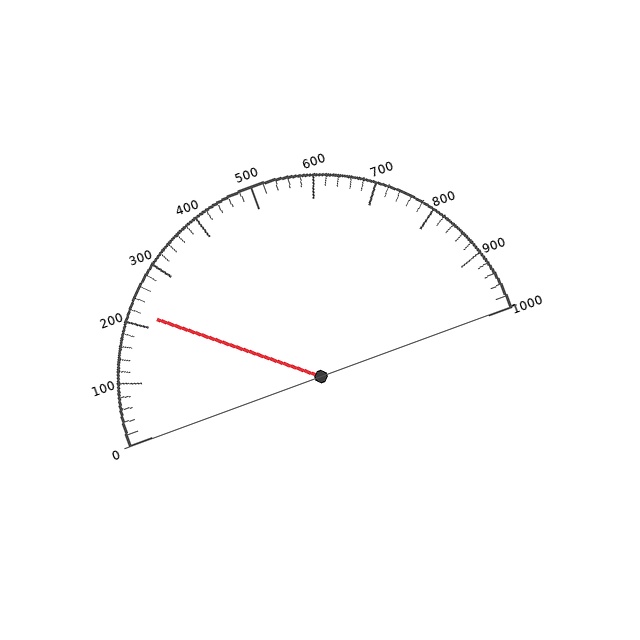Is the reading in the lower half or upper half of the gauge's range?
The reading is in the lower half of the range (0 to 1000).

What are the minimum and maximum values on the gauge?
The gauge ranges from 0 to 1000.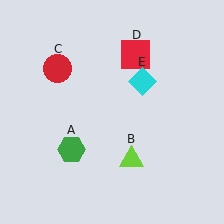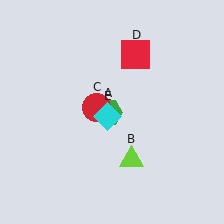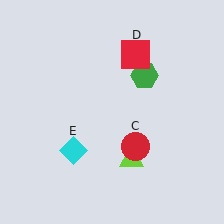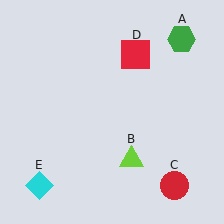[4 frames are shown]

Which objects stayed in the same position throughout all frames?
Lime triangle (object B) and red square (object D) remained stationary.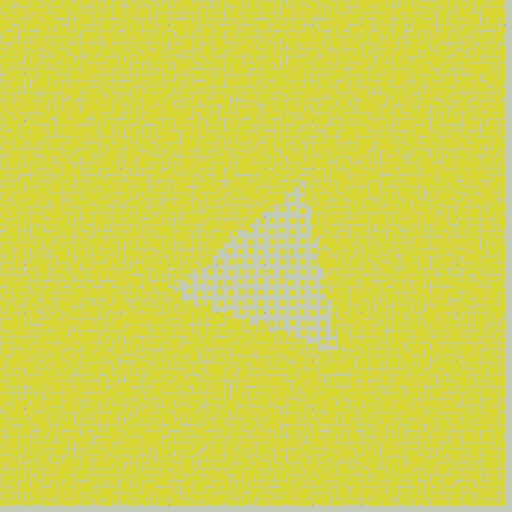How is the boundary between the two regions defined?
The boundary is defined by a change in element density (approximately 2.7x ratio). All elements are the same color, size, and shape.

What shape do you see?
I see a triangle.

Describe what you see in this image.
The image contains small yellow elements arranged at two different densities. A triangle-shaped region is visible where the elements are less densely packed than the surrounding area.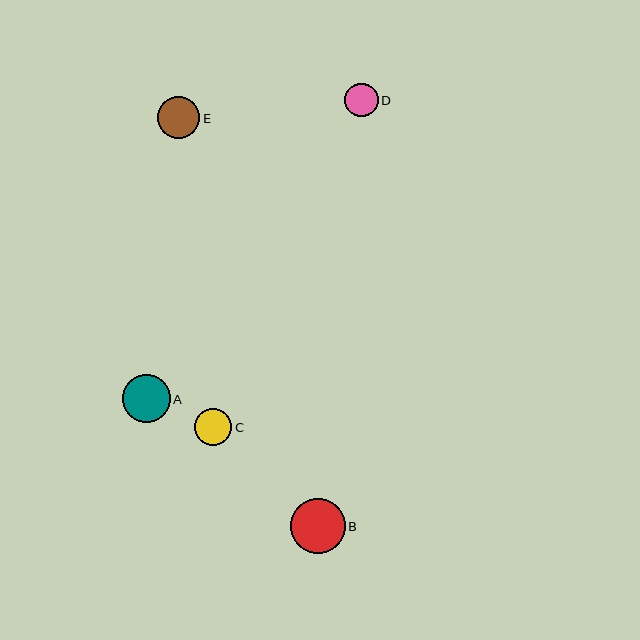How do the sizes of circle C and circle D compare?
Circle C and circle D are approximately the same size.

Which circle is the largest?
Circle B is the largest with a size of approximately 55 pixels.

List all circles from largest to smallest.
From largest to smallest: B, A, E, C, D.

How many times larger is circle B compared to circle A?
Circle B is approximately 1.2 times the size of circle A.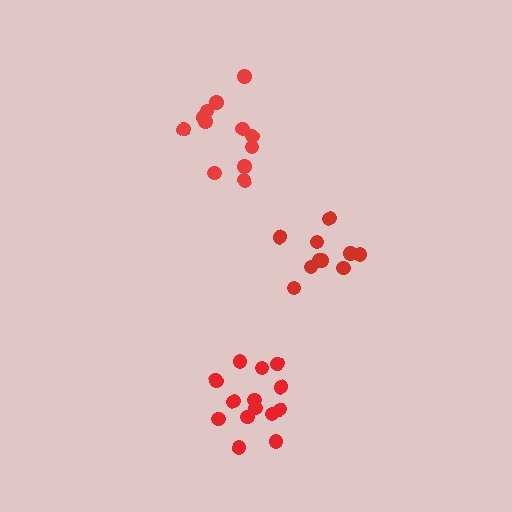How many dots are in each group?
Group 1: 14 dots, Group 2: 10 dots, Group 3: 13 dots (37 total).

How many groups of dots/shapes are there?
There are 3 groups.